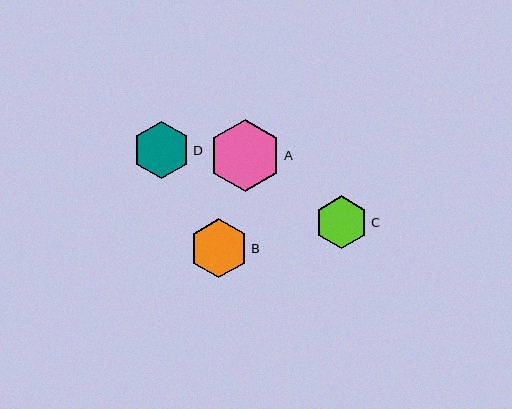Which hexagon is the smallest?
Hexagon C is the smallest with a size of approximately 53 pixels.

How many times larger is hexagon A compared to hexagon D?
Hexagon A is approximately 1.3 times the size of hexagon D.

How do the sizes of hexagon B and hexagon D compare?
Hexagon B and hexagon D are approximately the same size.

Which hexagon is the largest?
Hexagon A is the largest with a size of approximately 72 pixels.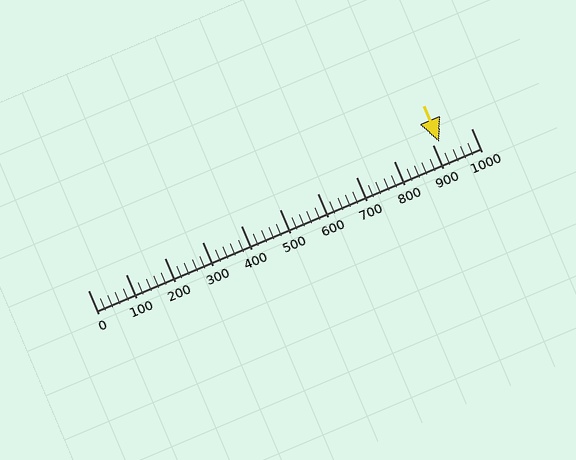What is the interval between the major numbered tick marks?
The major tick marks are spaced 100 units apart.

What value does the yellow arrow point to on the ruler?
The yellow arrow points to approximately 917.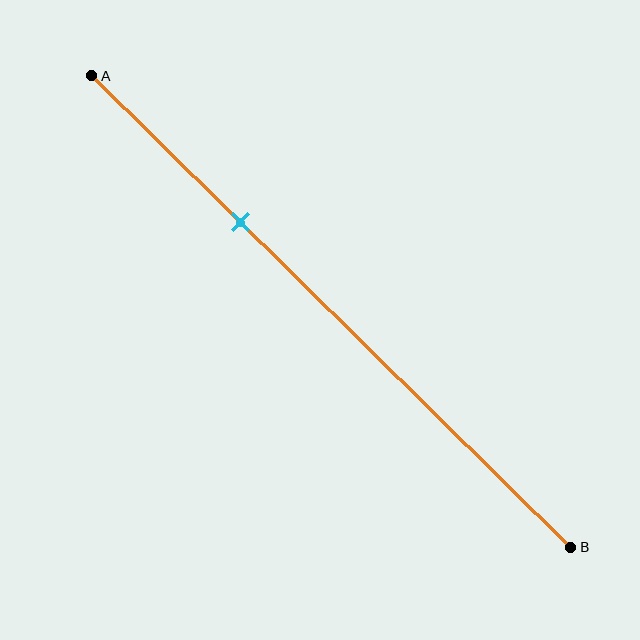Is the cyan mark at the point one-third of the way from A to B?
Yes, the mark is approximately at the one-third point.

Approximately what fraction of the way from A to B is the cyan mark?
The cyan mark is approximately 30% of the way from A to B.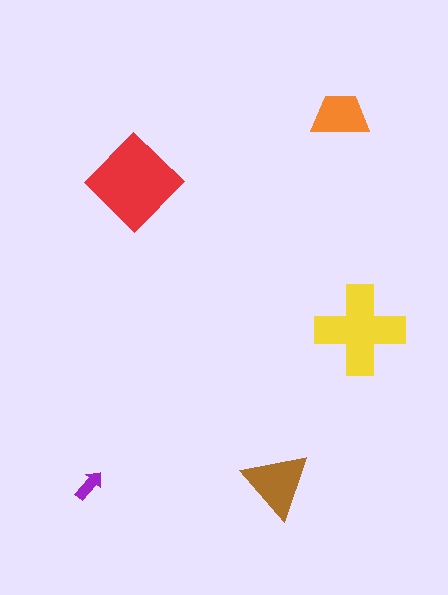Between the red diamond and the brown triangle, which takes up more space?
The red diamond.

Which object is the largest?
The red diamond.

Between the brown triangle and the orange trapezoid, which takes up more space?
The brown triangle.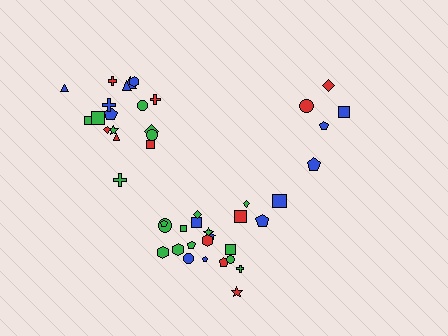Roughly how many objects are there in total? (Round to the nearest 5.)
Roughly 45 objects in total.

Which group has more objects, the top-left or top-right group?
The top-left group.